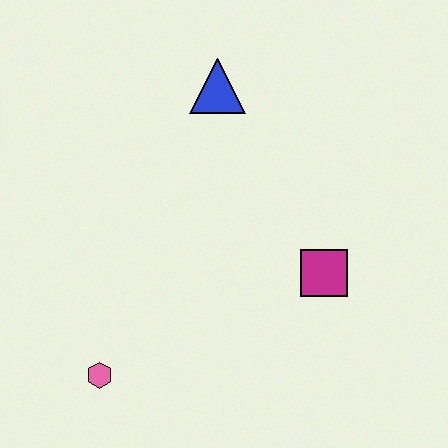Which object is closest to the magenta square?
The blue triangle is closest to the magenta square.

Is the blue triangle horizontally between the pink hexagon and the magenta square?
Yes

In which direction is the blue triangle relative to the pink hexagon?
The blue triangle is above the pink hexagon.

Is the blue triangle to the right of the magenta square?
No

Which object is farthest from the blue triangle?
The pink hexagon is farthest from the blue triangle.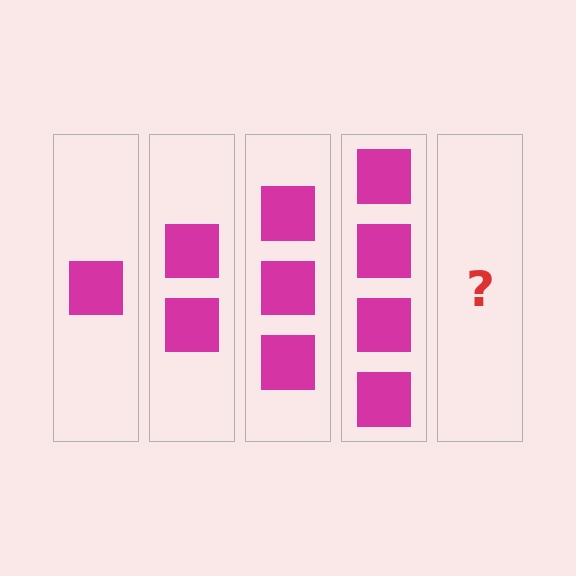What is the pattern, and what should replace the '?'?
The pattern is that each step adds one more square. The '?' should be 5 squares.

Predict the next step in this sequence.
The next step is 5 squares.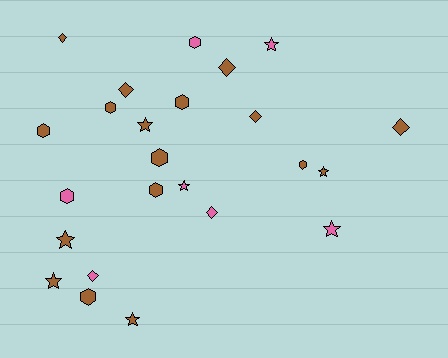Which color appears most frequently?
Brown, with 17 objects.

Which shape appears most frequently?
Hexagon, with 9 objects.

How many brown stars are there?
There are 5 brown stars.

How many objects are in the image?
There are 24 objects.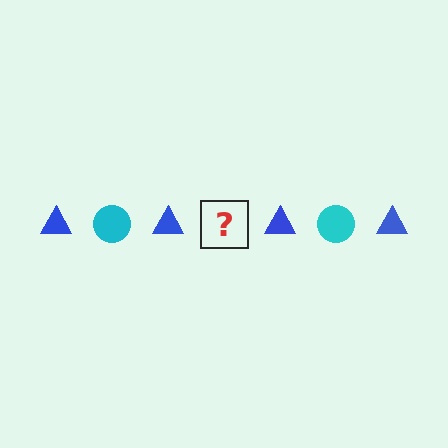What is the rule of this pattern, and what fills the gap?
The rule is that the pattern alternates between blue triangle and cyan circle. The gap should be filled with a cyan circle.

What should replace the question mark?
The question mark should be replaced with a cyan circle.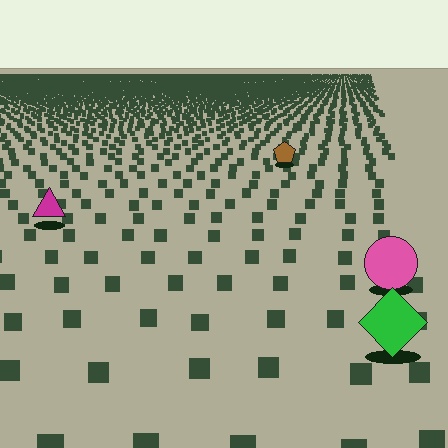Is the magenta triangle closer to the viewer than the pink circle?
No. The pink circle is closer — you can tell from the texture gradient: the ground texture is coarser near it.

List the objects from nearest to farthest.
From nearest to farthest: the green diamond, the pink circle, the magenta triangle, the brown pentagon.